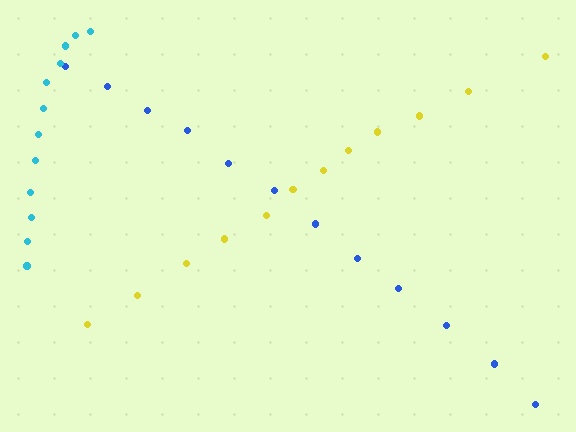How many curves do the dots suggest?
There are 3 distinct paths.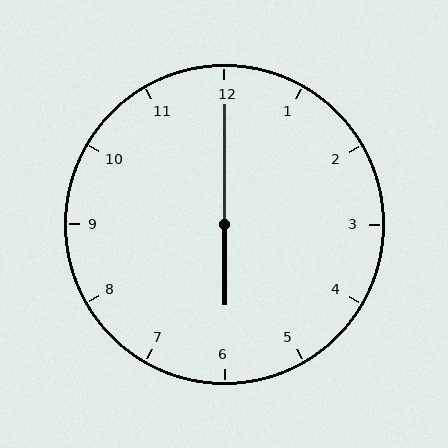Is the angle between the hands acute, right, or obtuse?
It is obtuse.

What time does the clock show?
6:00.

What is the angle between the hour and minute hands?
Approximately 180 degrees.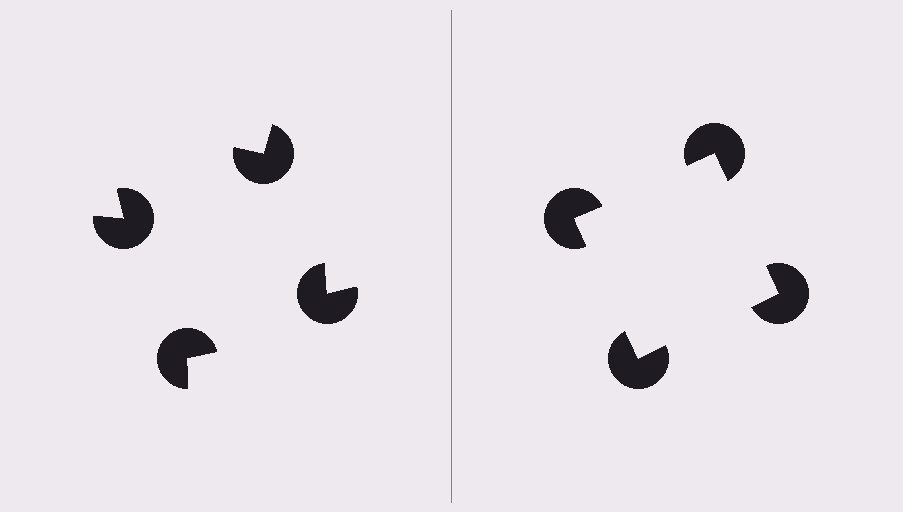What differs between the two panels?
The pac-man discs are positioned identically on both sides; only the wedge orientations differ. On the right they align to a square; on the left they are misaligned.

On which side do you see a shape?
An illusory square appears on the right side. On the left side the wedge cuts are rotated, so no coherent shape forms.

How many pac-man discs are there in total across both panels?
8 — 4 on each side.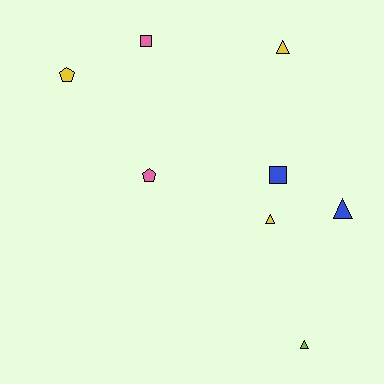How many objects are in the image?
There are 8 objects.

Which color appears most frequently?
Yellow, with 3 objects.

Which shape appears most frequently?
Triangle, with 4 objects.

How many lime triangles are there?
There is 1 lime triangle.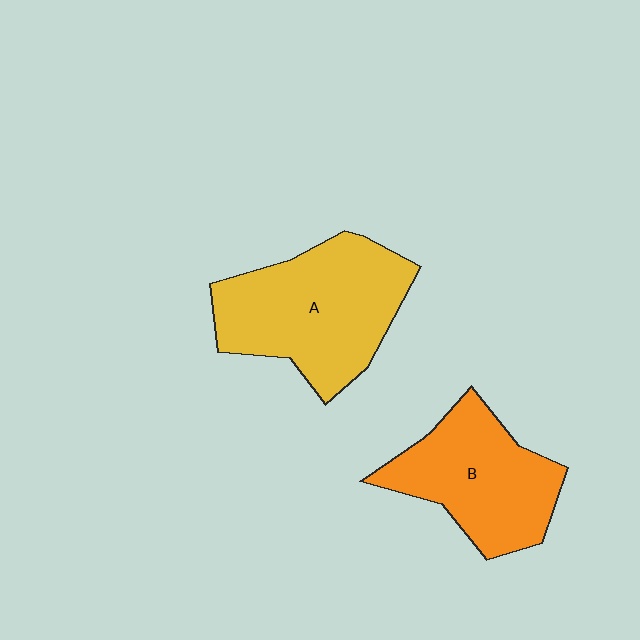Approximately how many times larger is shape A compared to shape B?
Approximately 1.2 times.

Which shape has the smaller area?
Shape B (orange).